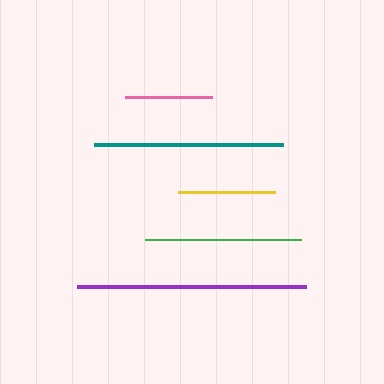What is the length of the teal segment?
The teal segment is approximately 189 pixels long.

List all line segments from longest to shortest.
From longest to shortest: purple, teal, green, yellow, pink.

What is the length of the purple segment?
The purple segment is approximately 230 pixels long.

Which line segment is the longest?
The purple line is the longest at approximately 230 pixels.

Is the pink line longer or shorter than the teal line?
The teal line is longer than the pink line.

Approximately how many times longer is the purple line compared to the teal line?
The purple line is approximately 1.2 times the length of the teal line.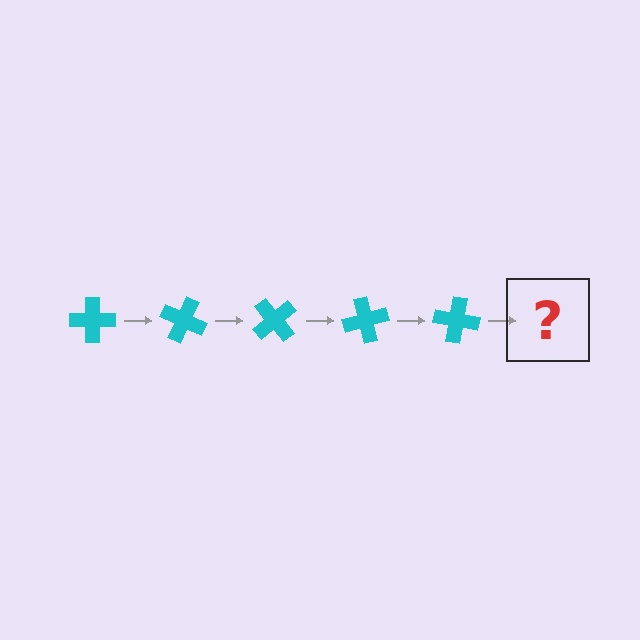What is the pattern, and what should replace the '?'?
The pattern is that the cross rotates 25 degrees each step. The '?' should be a cyan cross rotated 125 degrees.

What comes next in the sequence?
The next element should be a cyan cross rotated 125 degrees.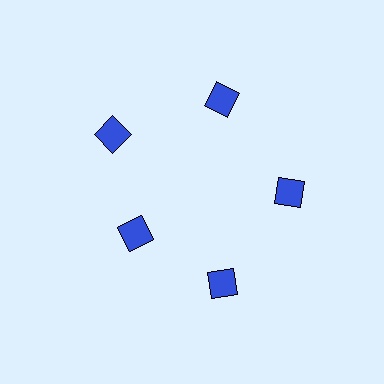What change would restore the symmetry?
The symmetry would be restored by moving it outward, back onto the ring so that all 5 squares sit at equal angles and equal distance from the center.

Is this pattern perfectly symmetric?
No. The 5 blue squares are arranged in a ring, but one element near the 8 o'clock position is pulled inward toward the center, breaking the 5-fold rotational symmetry.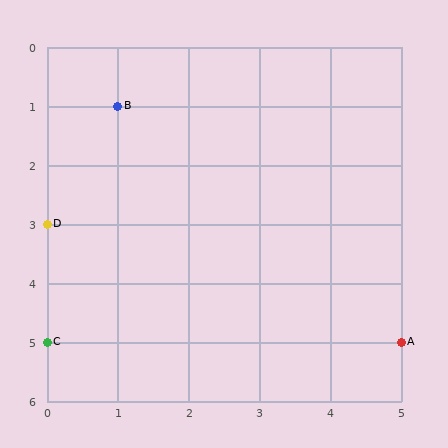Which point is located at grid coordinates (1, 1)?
Point B is at (1, 1).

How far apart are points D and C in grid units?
Points D and C are 2 rows apart.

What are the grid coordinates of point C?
Point C is at grid coordinates (0, 5).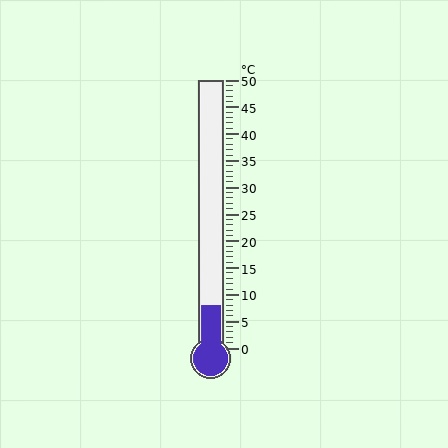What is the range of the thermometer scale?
The thermometer scale ranges from 0°C to 50°C.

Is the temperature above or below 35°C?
The temperature is below 35°C.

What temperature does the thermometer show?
The thermometer shows approximately 8°C.